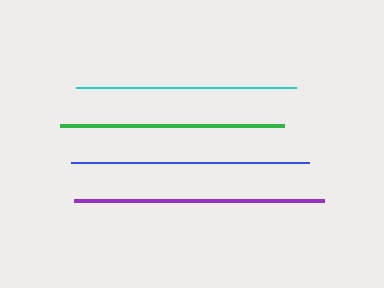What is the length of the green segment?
The green segment is approximately 224 pixels long.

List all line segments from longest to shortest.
From longest to shortest: purple, blue, green, cyan.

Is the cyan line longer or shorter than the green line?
The green line is longer than the cyan line.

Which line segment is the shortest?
The cyan line is the shortest at approximately 220 pixels.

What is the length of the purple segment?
The purple segment is approximately 250 pixels long.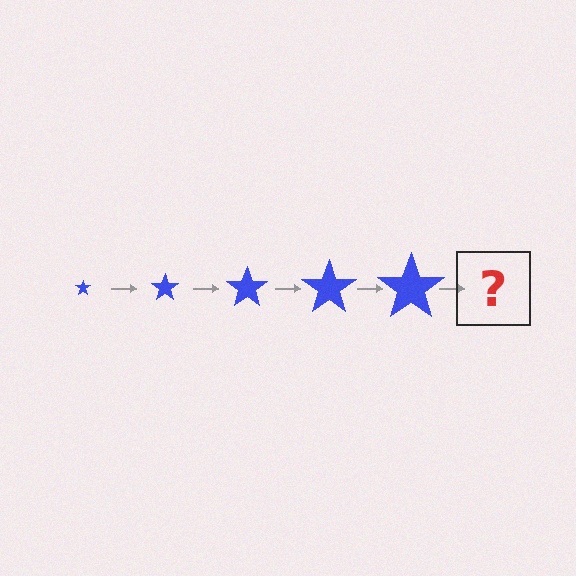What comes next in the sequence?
The next element should be a blue star, larger than the previous one.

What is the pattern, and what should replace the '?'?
The pattern is that the star gets progressively larger each step. The '?' should be a blue star, larger than the previous one.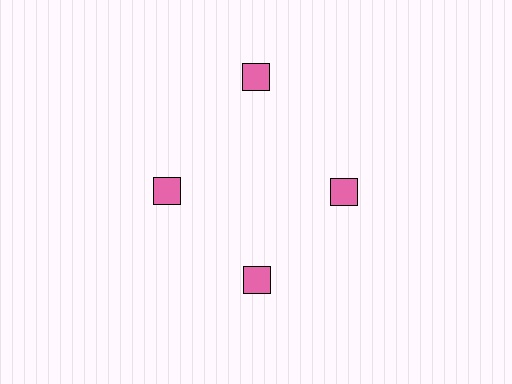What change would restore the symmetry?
The symmetry would be restored by moving it inward, back onto the ring so that all 4 diamonds sit at equal angles and equal distance from the center.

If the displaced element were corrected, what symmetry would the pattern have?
It would have 4-fold rotational symmetry — the pattern would map onto itself every 90 degrees.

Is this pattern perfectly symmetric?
No. The 4 pink diamonds are arranged in a ring, but one element near the 12 o'clock position is pushed outward from the center, breaking the 4-fold rotational symmetry.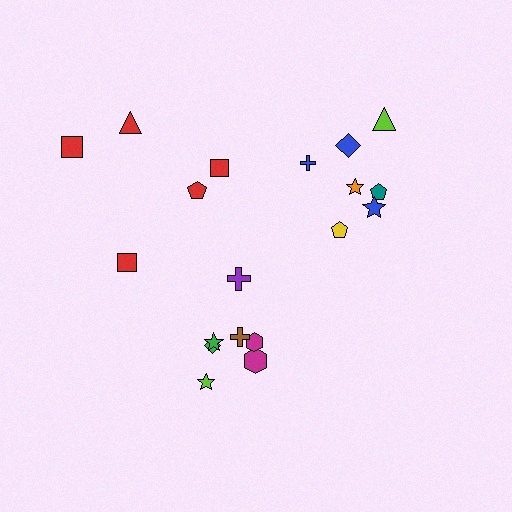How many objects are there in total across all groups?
There are 19 objects.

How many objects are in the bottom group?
There are 7 objects.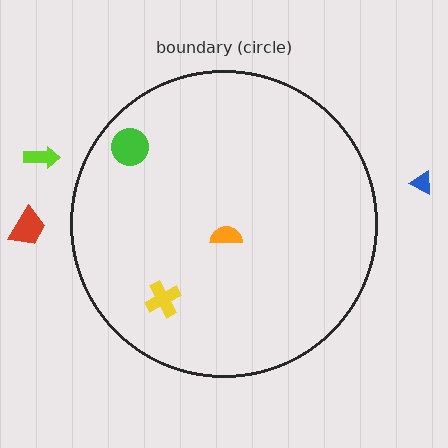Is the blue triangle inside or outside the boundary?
Outside.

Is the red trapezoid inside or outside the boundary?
Outside.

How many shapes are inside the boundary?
3 inside, 3 outside.